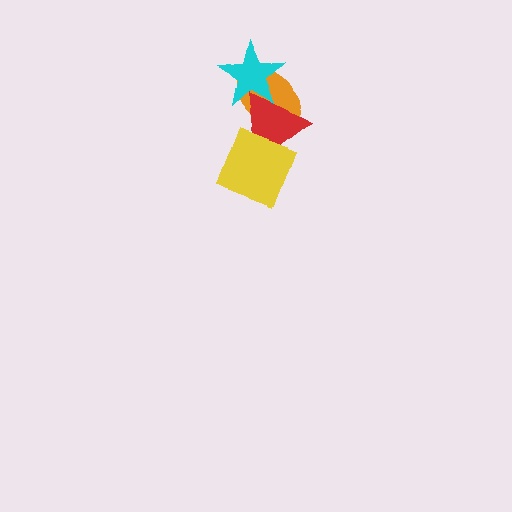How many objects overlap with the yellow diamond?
2 objects overlap with the yellow diamond.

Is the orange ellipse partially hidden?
Yes, it is partially covered by another shape.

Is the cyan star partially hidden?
No, no other shape covers it.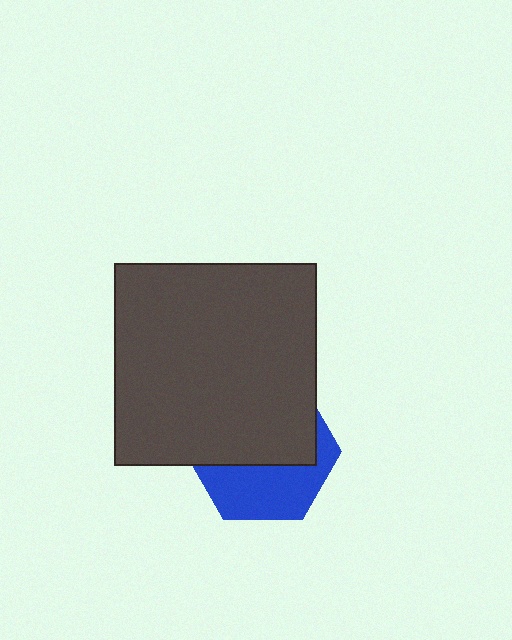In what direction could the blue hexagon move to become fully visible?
The blue hexagon could move down. That would shift it out from behind the dark gray square entirely.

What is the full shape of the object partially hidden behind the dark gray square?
The partially hidden object is a blue hexagon.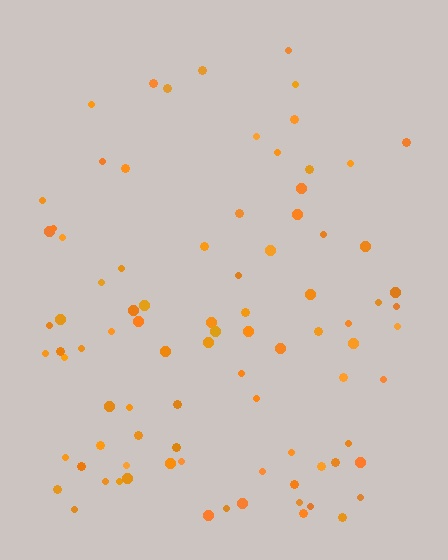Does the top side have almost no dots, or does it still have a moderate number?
Still a moderate number, just noticeably fewer than the bottom.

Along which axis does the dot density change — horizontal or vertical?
Vertical.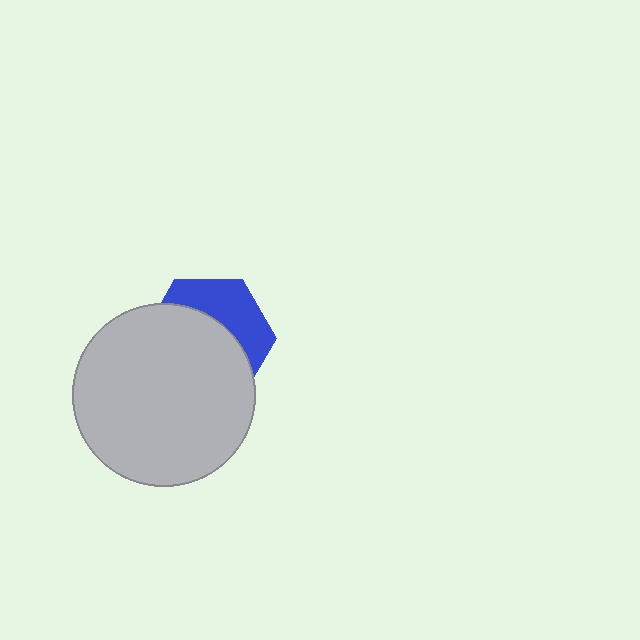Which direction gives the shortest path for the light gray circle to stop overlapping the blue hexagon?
Moving down gives the shortest separation.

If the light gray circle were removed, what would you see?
You would see the complete blue hexagon.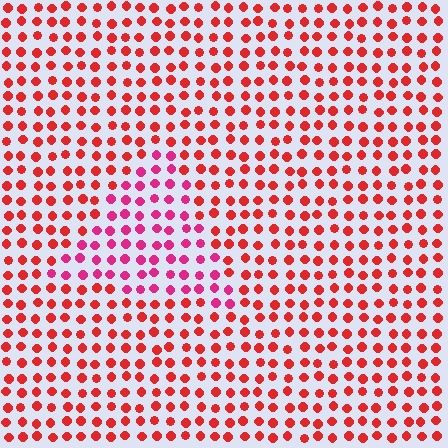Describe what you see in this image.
The image is filled with small red elements in a uniform arrangement. A triangle-shaped region is visible where the elements are tinted to a slightly different hue, forming a subtle color boundary.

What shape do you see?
I see a triangle.